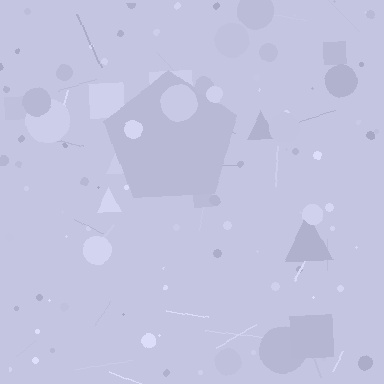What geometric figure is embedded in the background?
A pentagon is embedded in the background.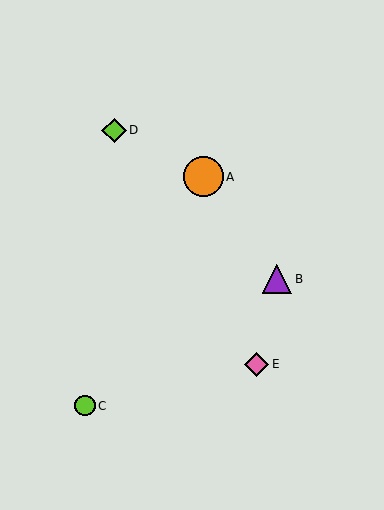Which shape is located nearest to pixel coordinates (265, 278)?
The purple triangle (labeled B) at (277, 279) is nearest to that location.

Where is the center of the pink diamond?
The center of the pink diamond is at (257, 364).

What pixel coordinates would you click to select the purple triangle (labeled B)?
Click at (277, 279) to select the purple triangle B.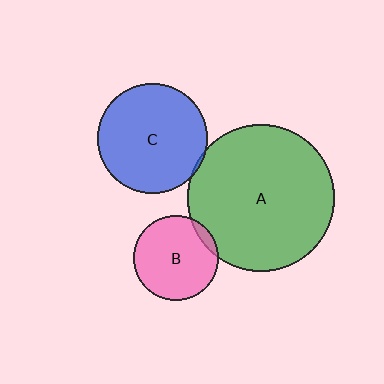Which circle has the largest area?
Circle A (green).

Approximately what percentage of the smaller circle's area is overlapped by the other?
Approximately 5%.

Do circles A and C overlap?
Yes.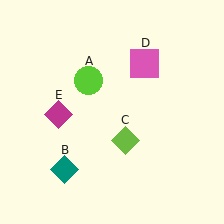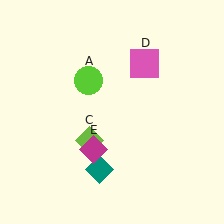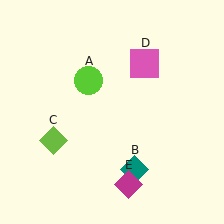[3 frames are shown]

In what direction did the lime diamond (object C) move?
The lime diamond (object C) moved left.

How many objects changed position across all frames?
3 objects changed position: teal diamond (object B), lime diamond (object C), magenta diamond (object E).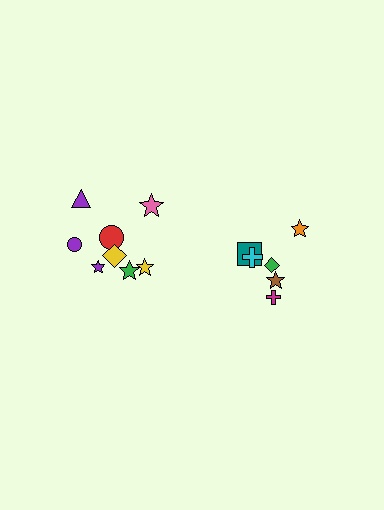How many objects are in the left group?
There are 8 objects.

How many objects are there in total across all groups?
There are 14 objects.